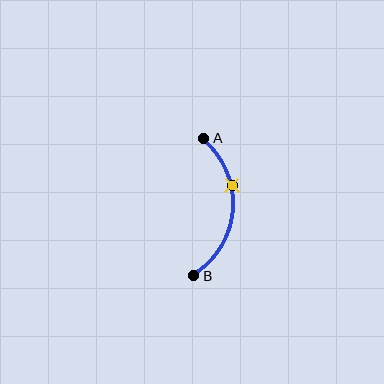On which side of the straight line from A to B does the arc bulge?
The arc bulges to the right of the straight line connecting A and B.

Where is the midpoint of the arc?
The arc midpoint is the point on the curve farthest from the straight line joining A and B. It sits to the right of that line.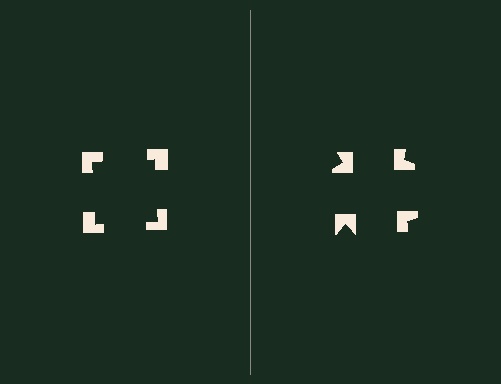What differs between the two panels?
The notched squares are positioned identically on both sides; only the wedge orientations differ. On the left they align to a square; on the right they are misaligned.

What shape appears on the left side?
An illusory square.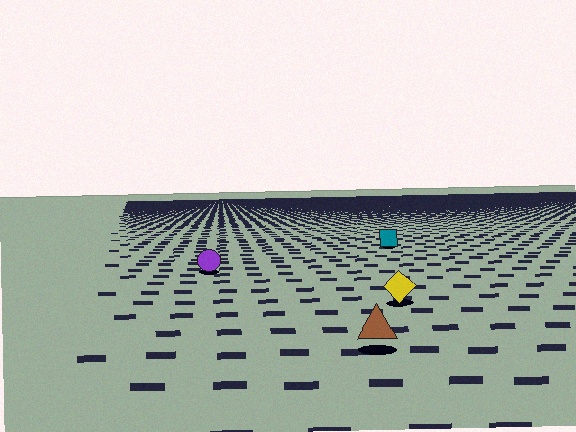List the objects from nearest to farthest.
From nearest to farthest: the brown triangle, the yellow diamond, the purple circle, the teal square.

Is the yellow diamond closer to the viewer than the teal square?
Yes. The yellow diamond is closer — you can tell from the texture gradient: the ground texture is coarser near it.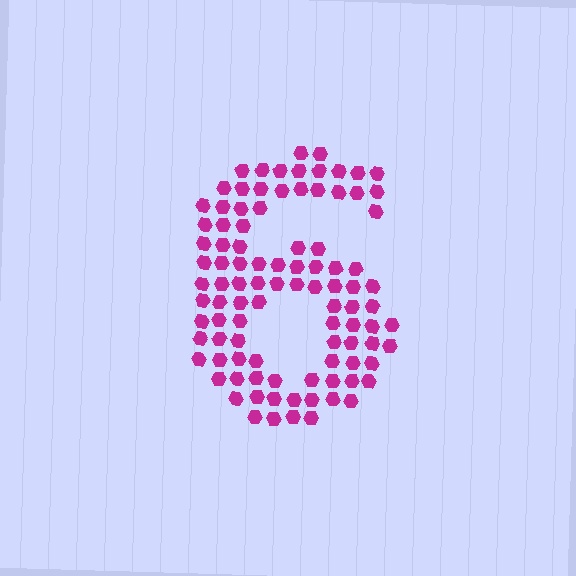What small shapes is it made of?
It is made of small hexagons.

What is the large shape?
The large shape is the digit 6.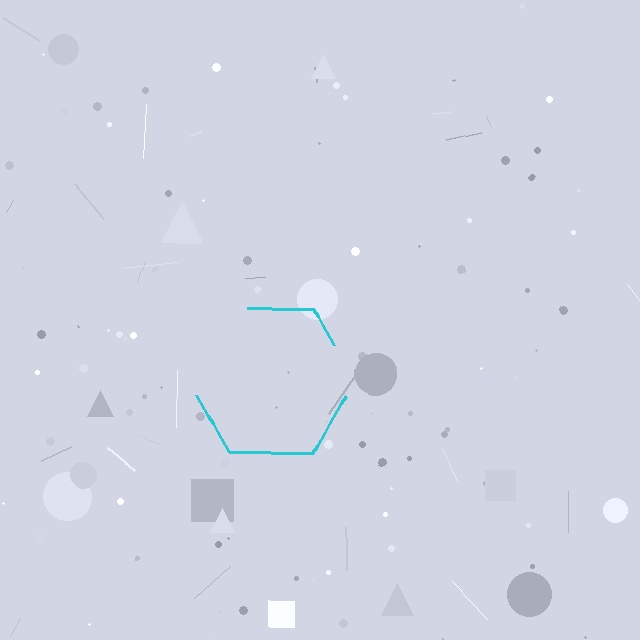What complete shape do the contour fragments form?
The contour fragments form a hexagon.